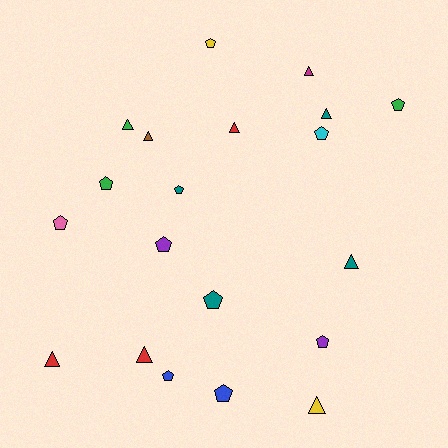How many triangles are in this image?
There are 9 triangles.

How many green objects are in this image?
There are 3 green objects.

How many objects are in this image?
There are 20 objects.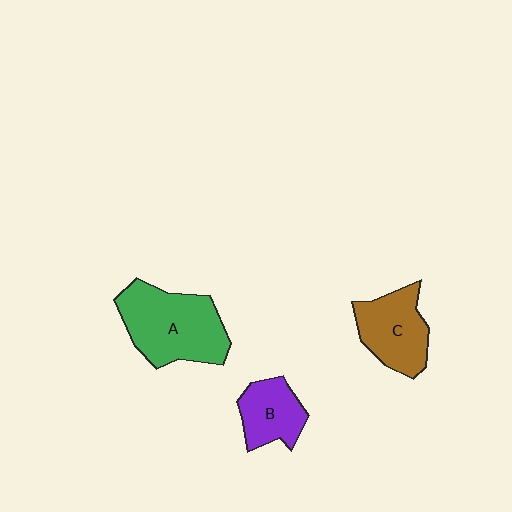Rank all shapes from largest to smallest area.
From largest to smallest: A (green), C (brown), B (purple).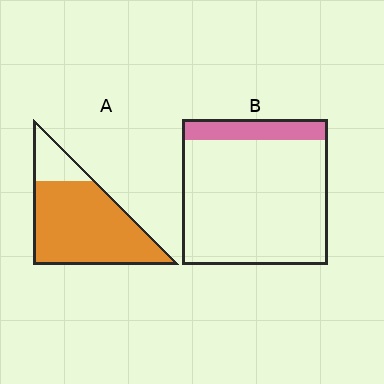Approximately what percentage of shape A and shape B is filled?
A is approximately 80% and B is approximately 15%.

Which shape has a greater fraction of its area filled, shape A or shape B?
Shape A.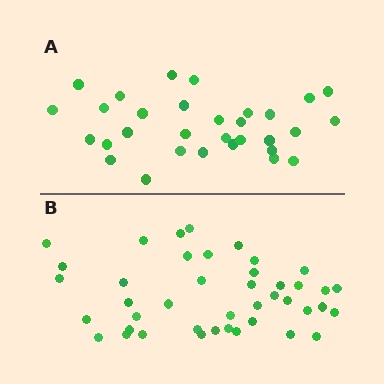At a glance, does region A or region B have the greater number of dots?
Region B (the bottom region) has more dots.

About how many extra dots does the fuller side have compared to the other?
Region B has roughly 12 or so more dots than region A.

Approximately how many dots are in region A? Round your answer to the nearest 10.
About 30 dots. (The exact count is 31, which rounds to 30.)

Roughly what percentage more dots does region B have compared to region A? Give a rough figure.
About 35% more.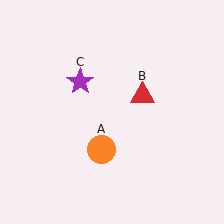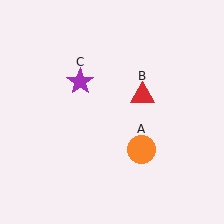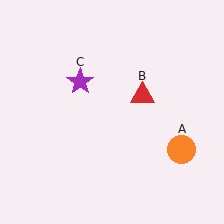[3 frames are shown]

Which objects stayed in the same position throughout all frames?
Red triangle (object B) and purple star (object C) remained stationary.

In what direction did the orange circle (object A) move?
The orange circle (object A) moved right.